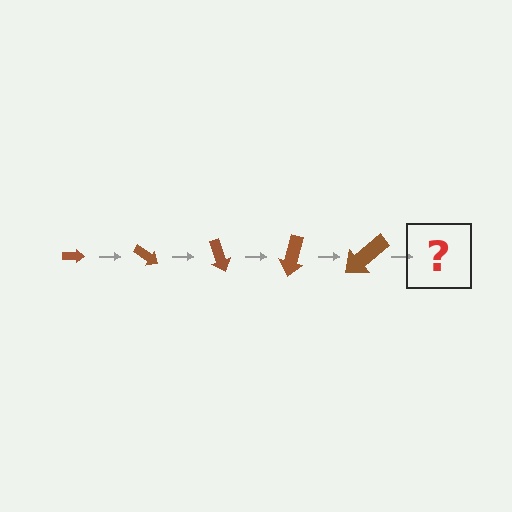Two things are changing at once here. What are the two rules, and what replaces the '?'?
The two rules are that the arrow grows larger each step and it rotates 35 degrees each step. The '?' should be an arrow, larger than the previous one and rotated 175 degrees from the start.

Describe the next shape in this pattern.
It should be an arrow, larger than the previous one and rotated 175 degrees from the start.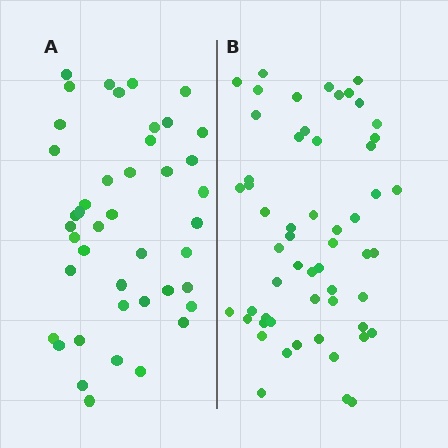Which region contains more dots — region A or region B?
Region B (the right region) has more dots.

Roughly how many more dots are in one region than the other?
Region B has approximately 15 more dots than region A.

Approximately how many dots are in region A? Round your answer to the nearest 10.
About 40 dots. (The exact count is 43, which rounds to 40.)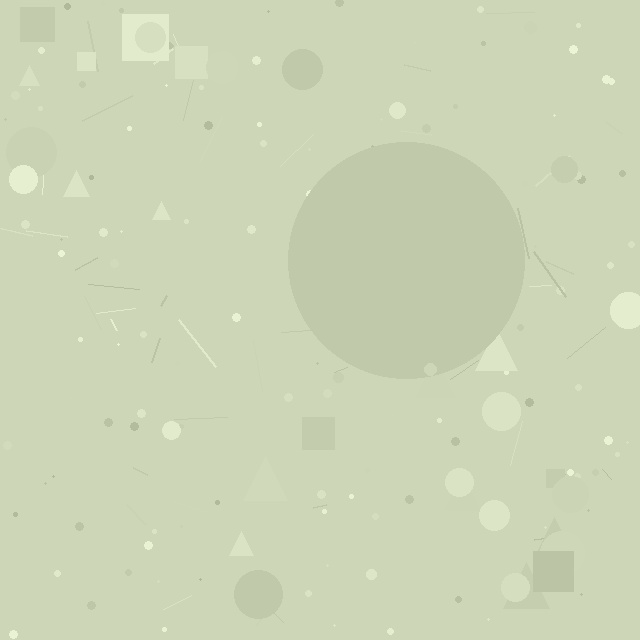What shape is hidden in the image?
A circle is hidden in the image.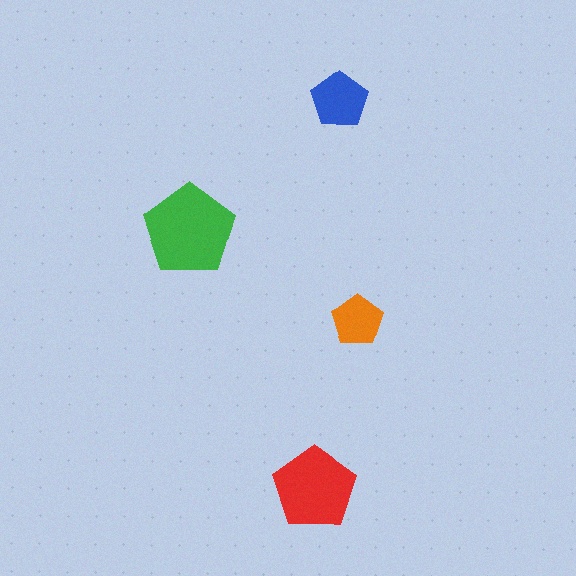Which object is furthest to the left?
The green pentagon is leftmost.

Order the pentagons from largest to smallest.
the green one, the red one, the blue one, the orange one.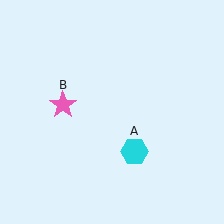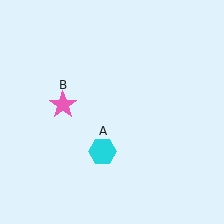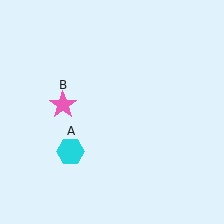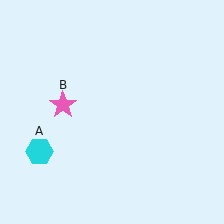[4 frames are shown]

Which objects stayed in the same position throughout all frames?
Pink star (object B) remained stationary.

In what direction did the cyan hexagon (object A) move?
The cyan hexagon (object A) moved left.